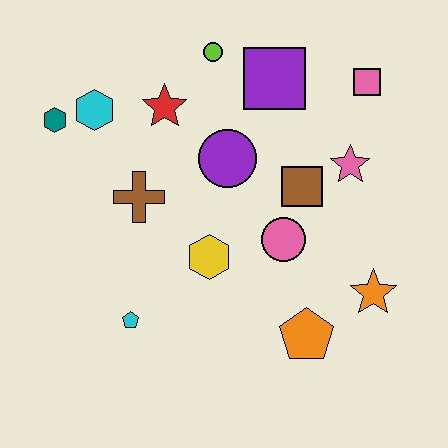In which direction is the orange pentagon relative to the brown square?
The orange pentagon is below the brown square.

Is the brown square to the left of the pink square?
Yes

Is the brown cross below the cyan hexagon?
Yes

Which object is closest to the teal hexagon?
The cyan hexagon is closest to the teal hexagon.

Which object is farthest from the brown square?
The teal hexagon is farthest from the brown square.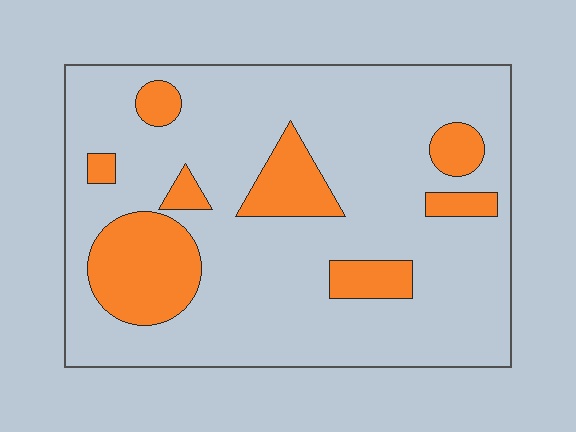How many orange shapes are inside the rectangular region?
8.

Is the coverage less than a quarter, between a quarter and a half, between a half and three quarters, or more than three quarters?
Less than a quarter.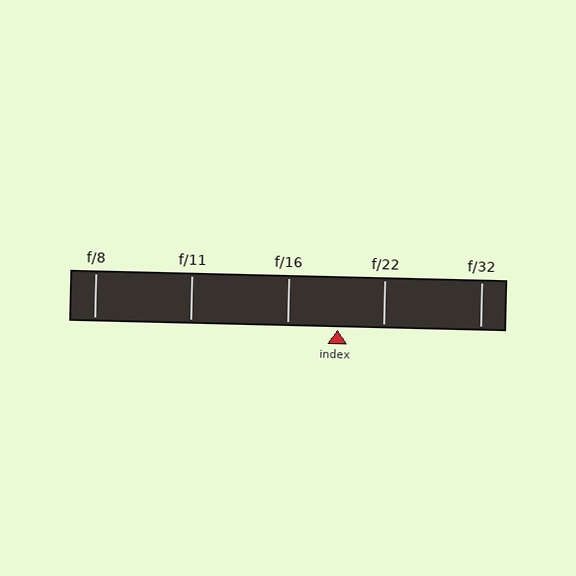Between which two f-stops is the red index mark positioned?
The index mark is between f/16 and f/22.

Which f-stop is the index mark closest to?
The index mark is closest to f/22.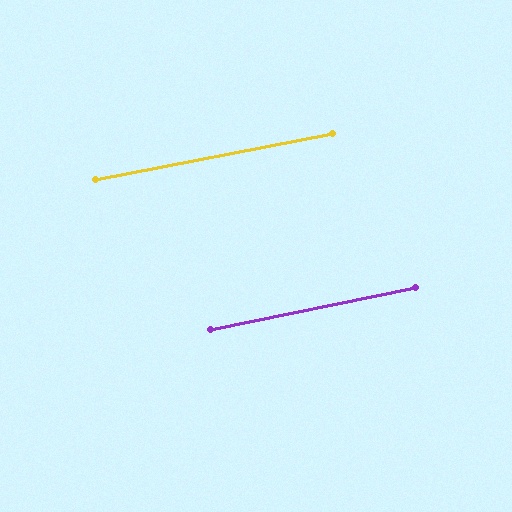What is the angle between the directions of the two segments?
Approximately 1 degree.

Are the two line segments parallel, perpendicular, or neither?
Parallel — their directions differ by only 0.5°.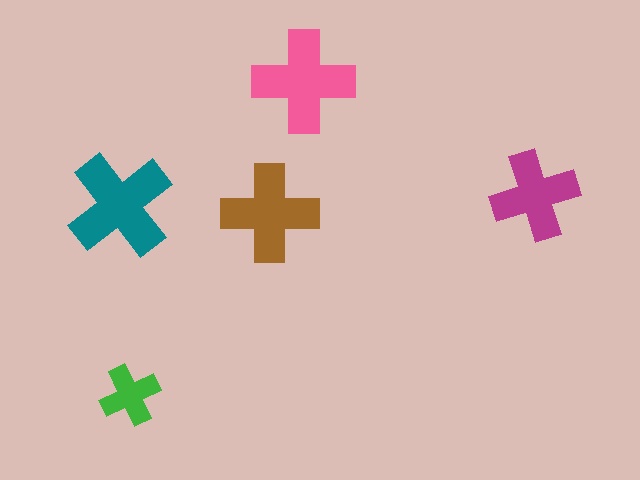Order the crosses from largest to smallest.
the teal one, the pink one, the brown one, the magenta one, the green one.